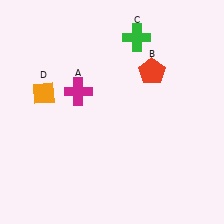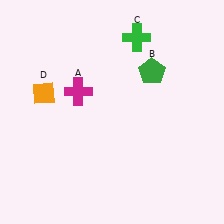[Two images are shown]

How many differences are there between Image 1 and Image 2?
There is 1 difference between the two images.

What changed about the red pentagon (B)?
In Image 1, B is red. In Image 2, it changed to green.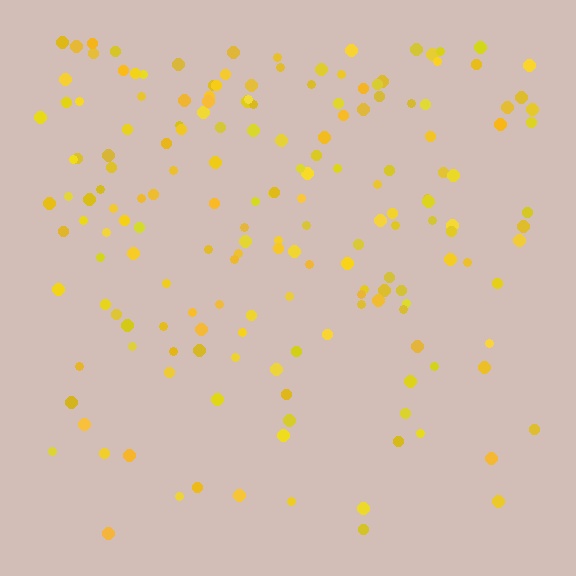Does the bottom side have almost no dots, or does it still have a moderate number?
Still a moderate number, just noticeably fewer than the top.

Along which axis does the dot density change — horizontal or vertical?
Vertical.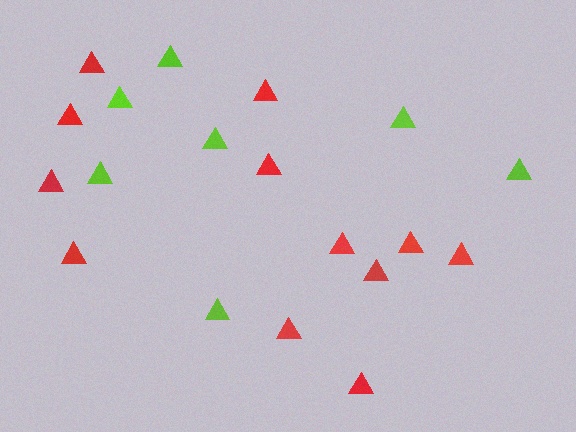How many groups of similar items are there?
There are 2 groups: one group of red triangles (12) and one group of lime triangles (7).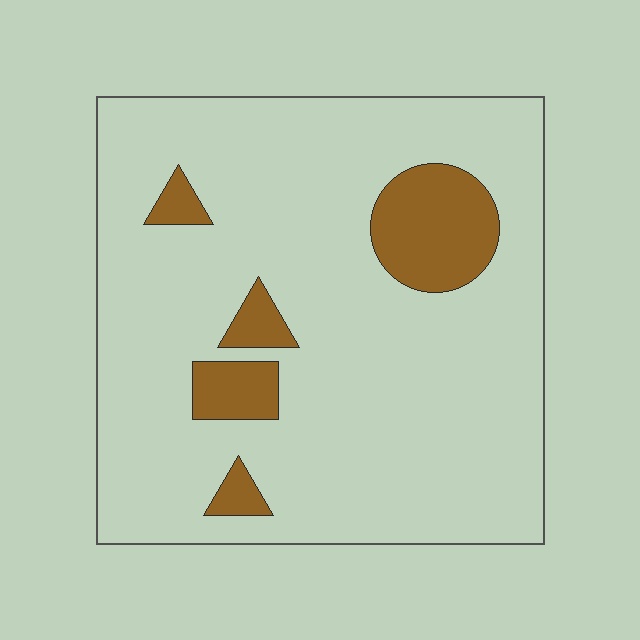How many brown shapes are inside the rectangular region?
5.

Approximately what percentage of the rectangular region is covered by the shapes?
Approximately 15%.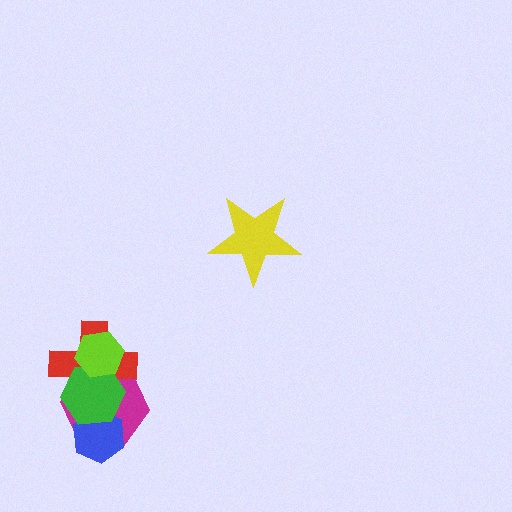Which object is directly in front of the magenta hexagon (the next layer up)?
The red cross is directly in front of the magenta hexagon.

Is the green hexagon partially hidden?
Yes, it is partially covered by another shape.